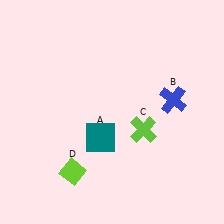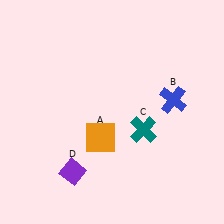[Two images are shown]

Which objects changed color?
A changed from teal to orange. C changed from lime to teal. D changed from lime to purple.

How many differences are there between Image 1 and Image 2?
There are 3 differences between the two images.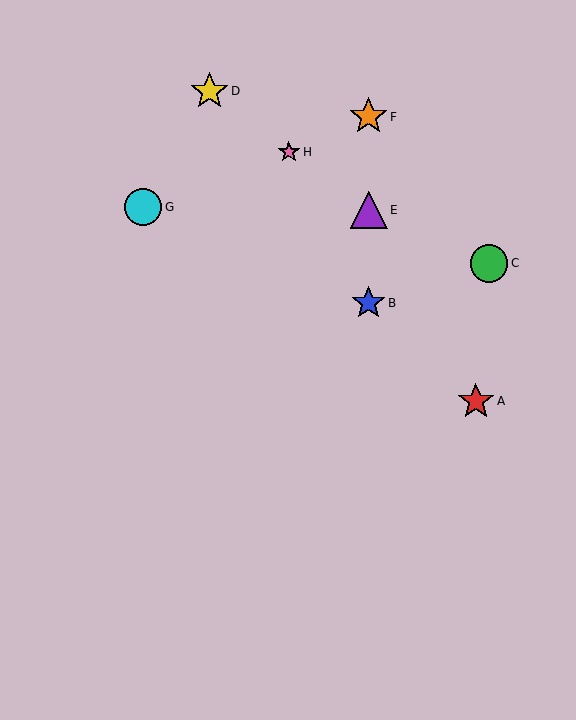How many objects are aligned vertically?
3 objects (B, E, F) are aligned vertically.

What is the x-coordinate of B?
Object B is at x≈369.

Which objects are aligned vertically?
Objects B, E, F are aligned vertically.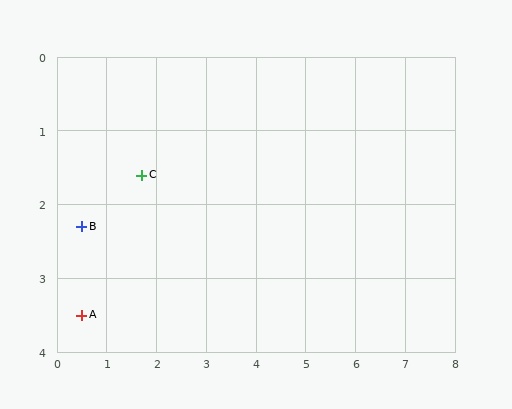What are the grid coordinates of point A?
Point A is at approximately (0.5, 3.5).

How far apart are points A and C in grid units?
Points A and C are about 2.2 grid units apart.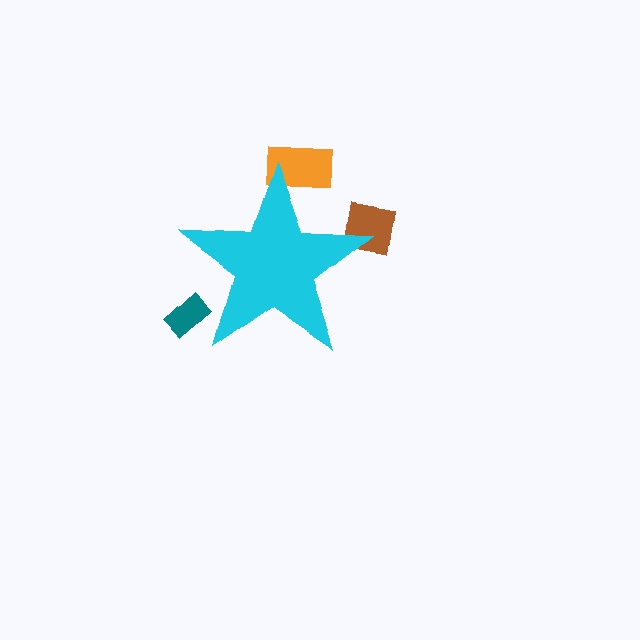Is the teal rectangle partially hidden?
Yes, the teal rectangle is partially hidden behind the cyan star.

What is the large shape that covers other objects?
A cyan star.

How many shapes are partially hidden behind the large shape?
3 shapes are partially hidden.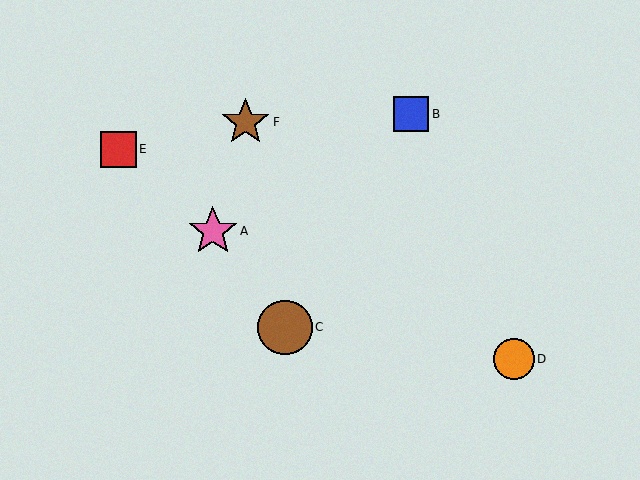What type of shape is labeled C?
Shape C is a brown circle.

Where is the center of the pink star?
The center of the pink star is at (213, 231).